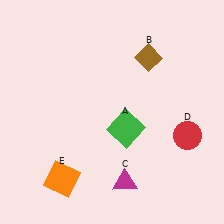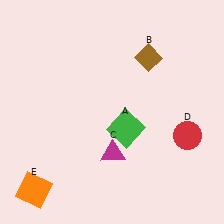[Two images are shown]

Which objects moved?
The objects that moved are: the magenta triangle (C), the orange square (E).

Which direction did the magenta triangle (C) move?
The magenta triangle (C) moved up.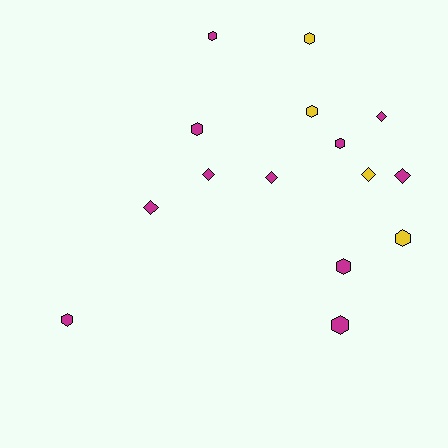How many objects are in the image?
There are 15 objects.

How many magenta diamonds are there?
There are 5 magenta diamonds.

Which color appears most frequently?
Magenta, with 11 objects.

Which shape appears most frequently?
Hexagon, with 9 objects.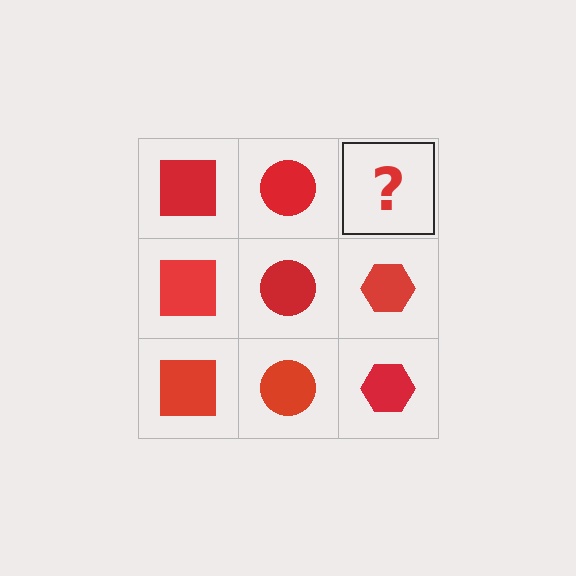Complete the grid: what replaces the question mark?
The question mark should be replaced with a red hexagon.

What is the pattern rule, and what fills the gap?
The rule is that each column has a consistent shape. The gap should be filled with a red hexagon.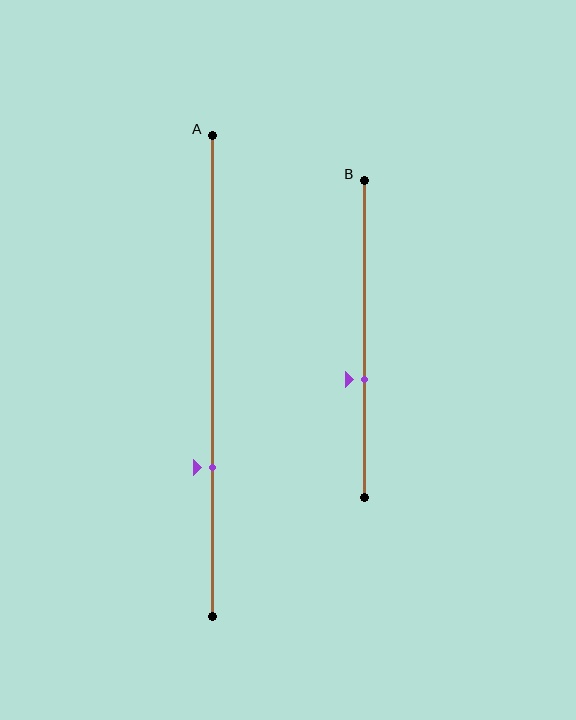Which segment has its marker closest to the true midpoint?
Segment B has its marker closest to the true midpoint.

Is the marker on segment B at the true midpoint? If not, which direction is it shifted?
No, the marker on segment B is shifted downward by about 13% of the segment length.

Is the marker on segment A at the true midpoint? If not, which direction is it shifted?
No, the marker on segment A is shifted downward by about 19% of the segment length.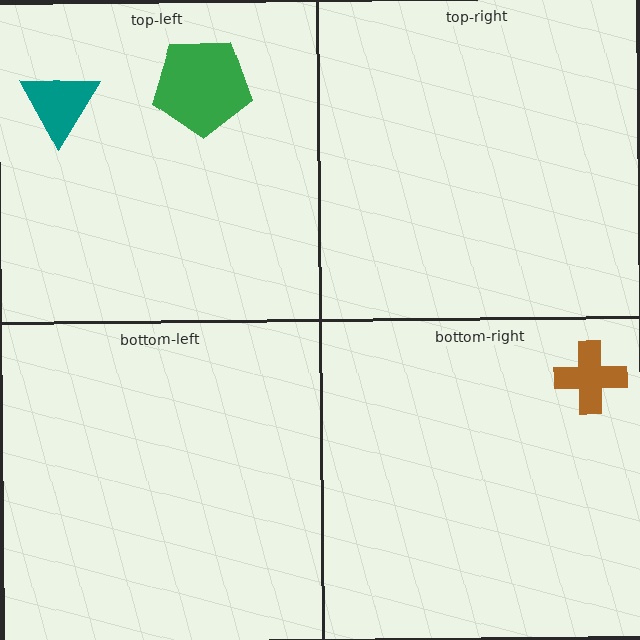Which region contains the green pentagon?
The top-left region.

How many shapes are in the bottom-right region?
1.